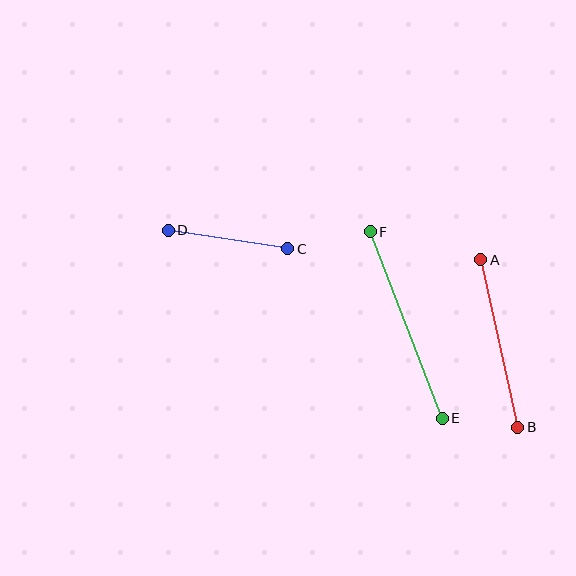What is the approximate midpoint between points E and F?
The midpoint is at approximately (406, 325) pixels.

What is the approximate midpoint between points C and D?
The midpoint is at approximately (228, 240) pixels.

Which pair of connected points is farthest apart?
Points E and F are farthest apart.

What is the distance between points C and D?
The distance is approximately 121 pixels.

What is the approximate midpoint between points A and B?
The midpoint is at approximately (499, 343) pixels.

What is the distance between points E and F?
The distance is approximately 199 pixels.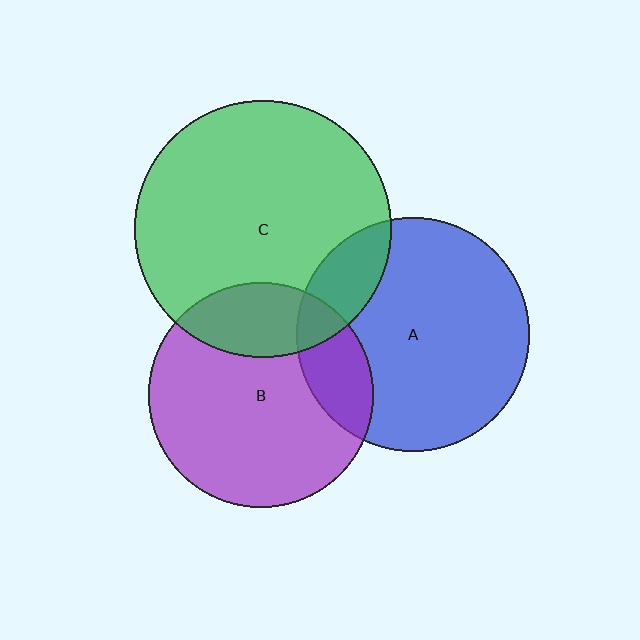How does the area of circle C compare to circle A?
Approximately 1.2 times.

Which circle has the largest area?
Circle C (green).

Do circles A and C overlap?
Yes.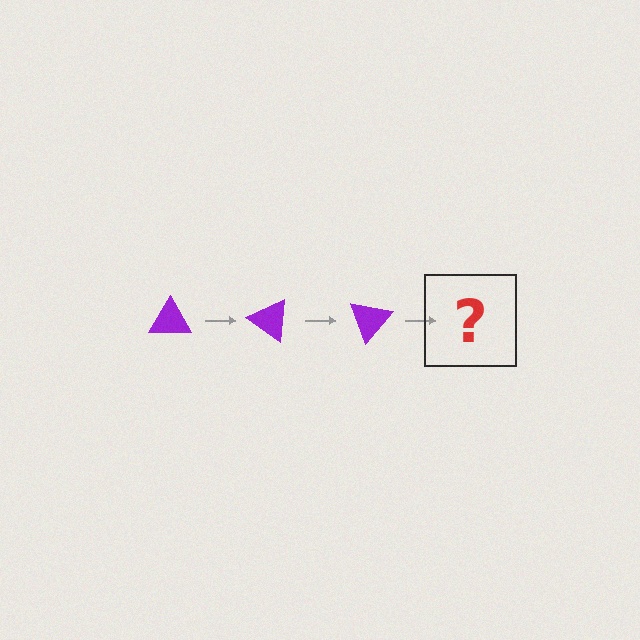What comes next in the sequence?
The next element should be a purple triangle rotated 105 degrees.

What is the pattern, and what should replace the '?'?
The pattern is that the triangle rotates 35 degrees each step. The '?' should be a purple triangle rotated 105 degrees.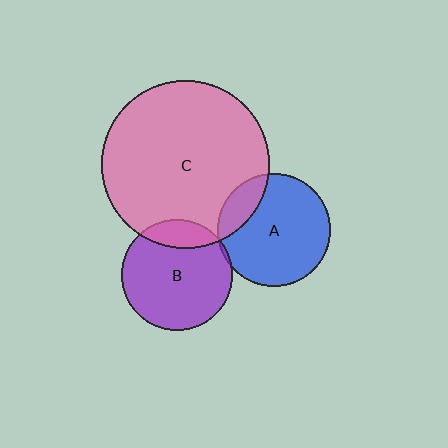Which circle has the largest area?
Circle C (pink).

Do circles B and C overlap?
Yes.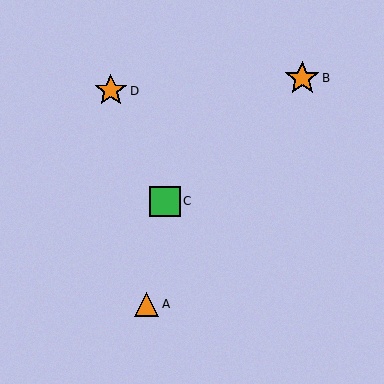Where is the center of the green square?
The center of the green square is at (165, 201).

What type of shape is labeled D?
Shape D is an orange star.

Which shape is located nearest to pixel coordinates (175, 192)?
The green square (labeled C) at (165, 201) is nearest to that location.